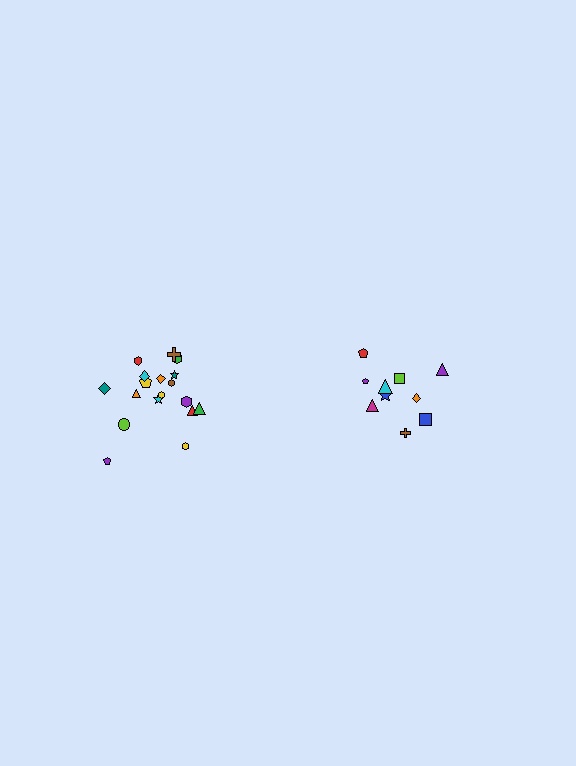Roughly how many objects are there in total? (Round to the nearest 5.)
Roughly 30 objects in total.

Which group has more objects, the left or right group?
The left group.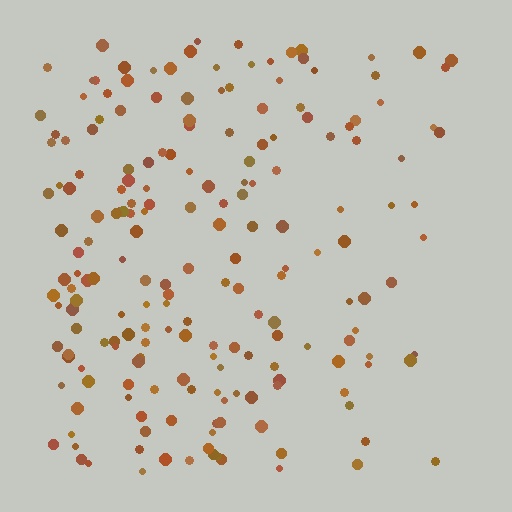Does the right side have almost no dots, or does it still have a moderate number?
Still a moderate number, just noticeably fewer than the left.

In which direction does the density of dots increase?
From right to left, with the left side densest.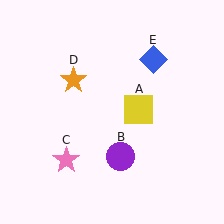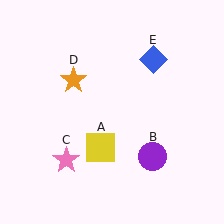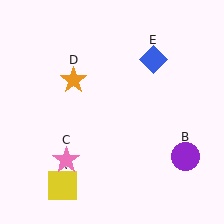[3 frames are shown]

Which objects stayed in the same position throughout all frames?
Pink star (object C) and orange star (object D) and blue diamond (object E) remained stationary.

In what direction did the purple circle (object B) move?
The purple circle (object B) moved right.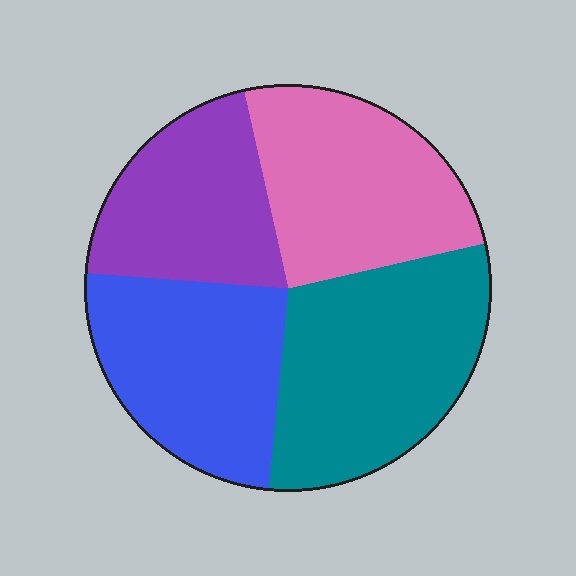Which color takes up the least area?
Purple, at roughly 20%.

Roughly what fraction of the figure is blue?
Blue takes up about one quarter (1/4) of the figure.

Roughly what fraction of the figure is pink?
Pink covers about 25% of the figure.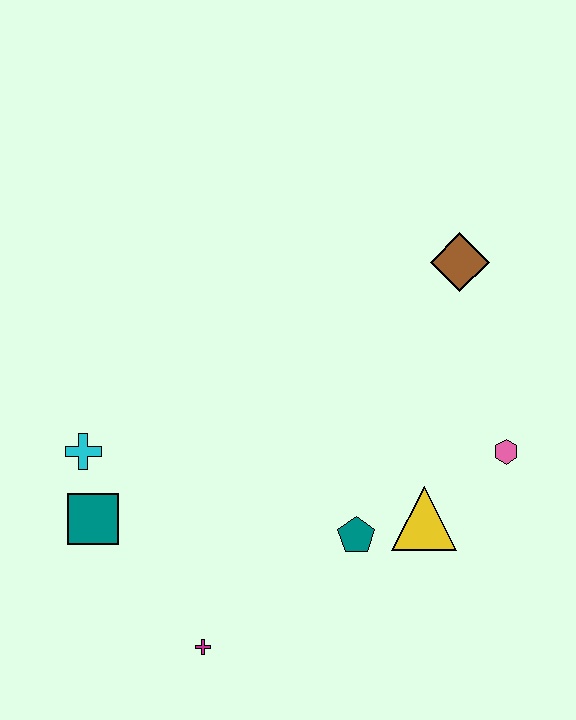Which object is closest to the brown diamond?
The pink hexagon is closest to the brown diamond.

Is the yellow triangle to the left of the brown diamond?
Yes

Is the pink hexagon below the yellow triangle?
No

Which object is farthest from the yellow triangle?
The cyan cross is farthest from the yellow triangle.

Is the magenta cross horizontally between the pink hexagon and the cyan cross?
Yes